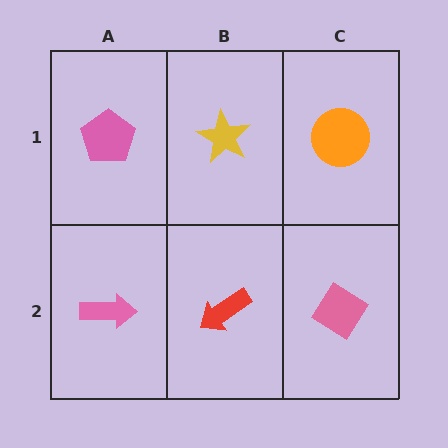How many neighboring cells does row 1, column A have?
2.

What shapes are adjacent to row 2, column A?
A pink pentagon (row 1, column A), a red arrow (row 2, column B).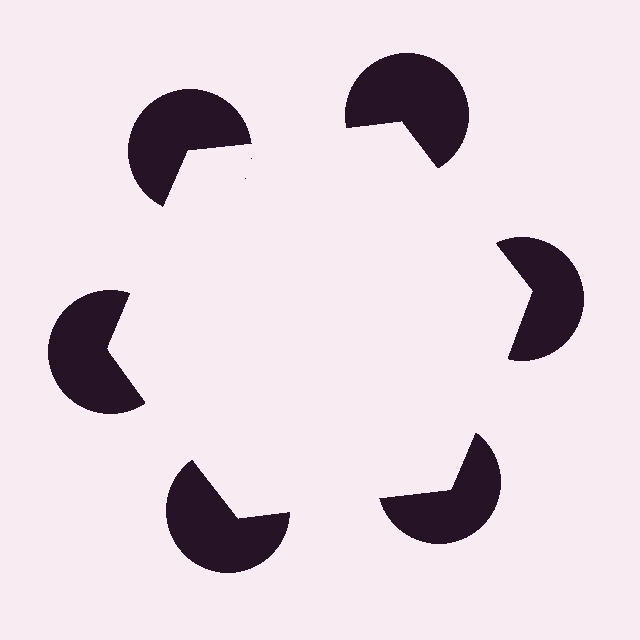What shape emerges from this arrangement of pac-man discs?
An illusory hexagon — its edges are inferred from the aligned wedge cuts in the pac-man discs, not physically drawn.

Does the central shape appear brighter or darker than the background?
It typically appears slightly brighter than the background, even though no actual brightness change is drawn.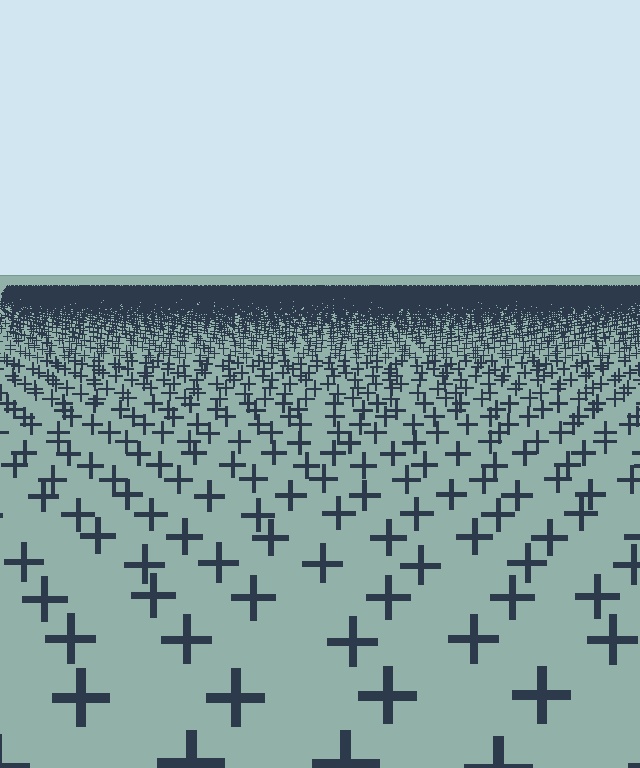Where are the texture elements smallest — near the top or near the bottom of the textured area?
Near the top.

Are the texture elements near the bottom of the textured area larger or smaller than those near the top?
Larger. Near the bottom, elements are closer to the viewer and appear at a bigger on-screen size.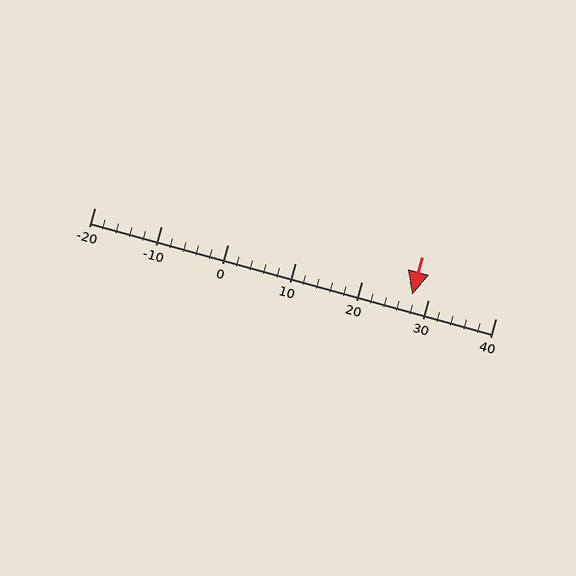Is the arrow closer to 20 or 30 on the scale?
The arrow is closer to 30.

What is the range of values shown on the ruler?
The ruler shows values from -20 to 40.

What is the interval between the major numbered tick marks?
The major tick marks are spaced 10 units apart.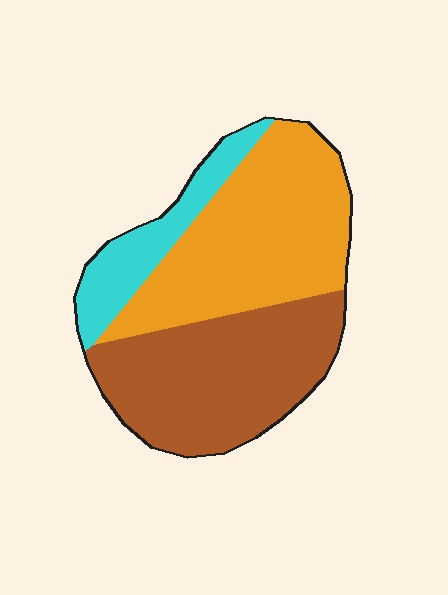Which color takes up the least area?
Cyan, at roughly 15%.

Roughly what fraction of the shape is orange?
Orange takes up about two fifths (2/5) of the shape.